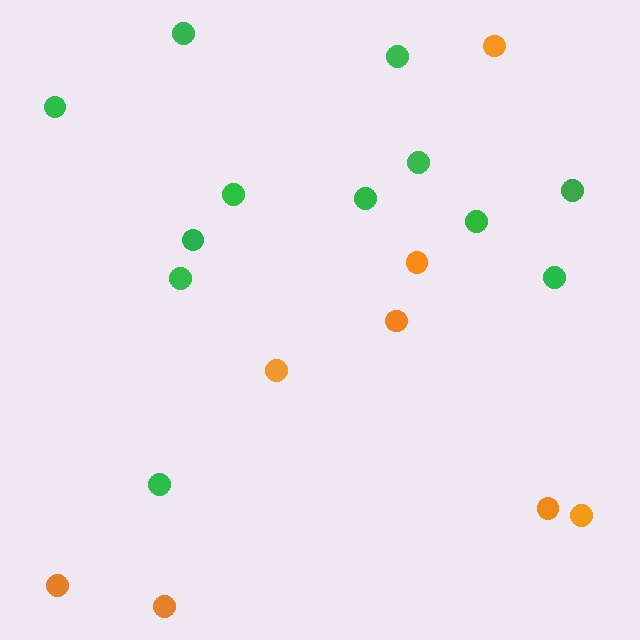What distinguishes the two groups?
There are 2 groups: one group of green circles (12) and one group of orange circles (8).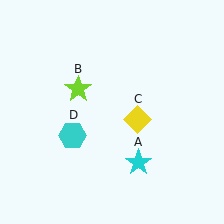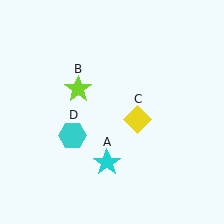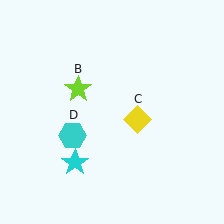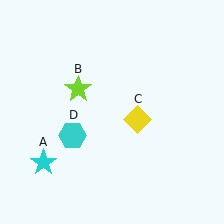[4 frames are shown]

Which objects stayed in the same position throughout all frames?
Lime star (object B) and yellow diamond (object C) and cyan hexagon (object D) remained stationary.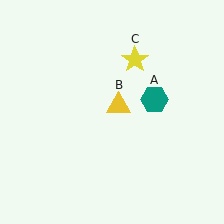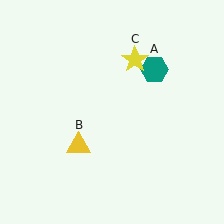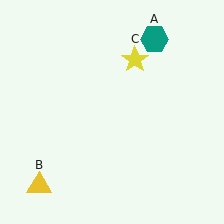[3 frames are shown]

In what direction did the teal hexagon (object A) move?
The teal hexagon (object A) moved up.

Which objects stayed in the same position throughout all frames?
Yellow star (object C) remained stationary.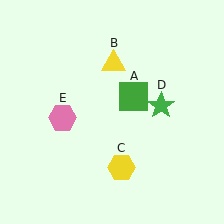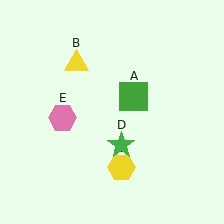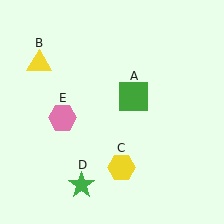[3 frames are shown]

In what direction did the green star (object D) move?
The green star (object D) moved down and to the left.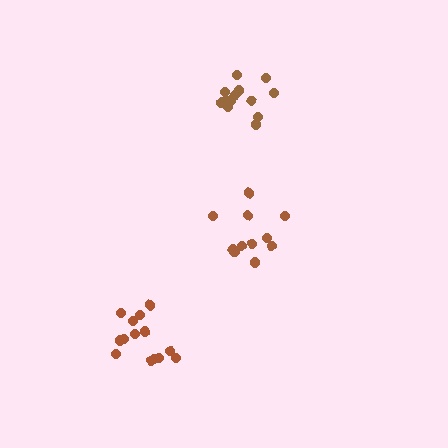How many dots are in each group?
Group 1: 14 dots, Group 2: 11 dots, Group 3: 14 dots (39 total).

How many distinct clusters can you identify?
There are 3 distinct clusters.